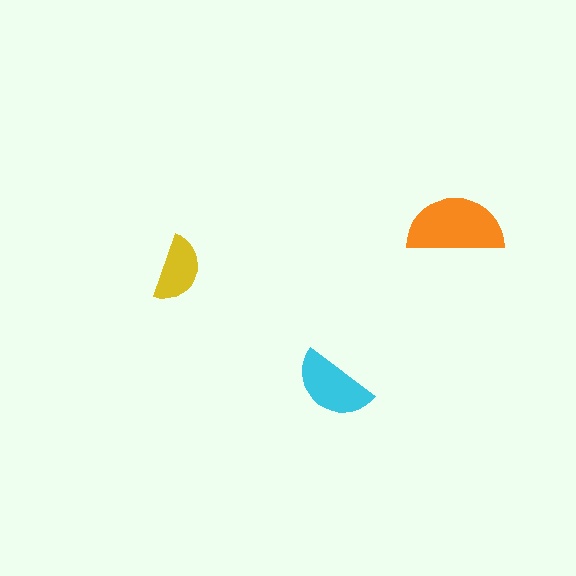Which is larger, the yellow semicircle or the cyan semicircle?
The cyan one.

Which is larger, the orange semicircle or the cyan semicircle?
The orange one.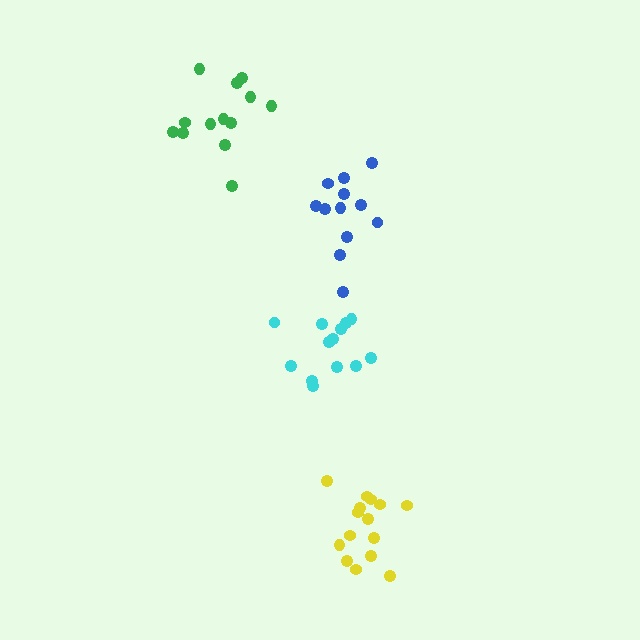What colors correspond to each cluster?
The clusters are colored: yellow, blue, cyan, green.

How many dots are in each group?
Group 1: 15 dots, Group 2: 12 dots, Group 3: 13 dots, Group 4: 13 dots (53 total).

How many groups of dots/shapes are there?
There are 4 groups.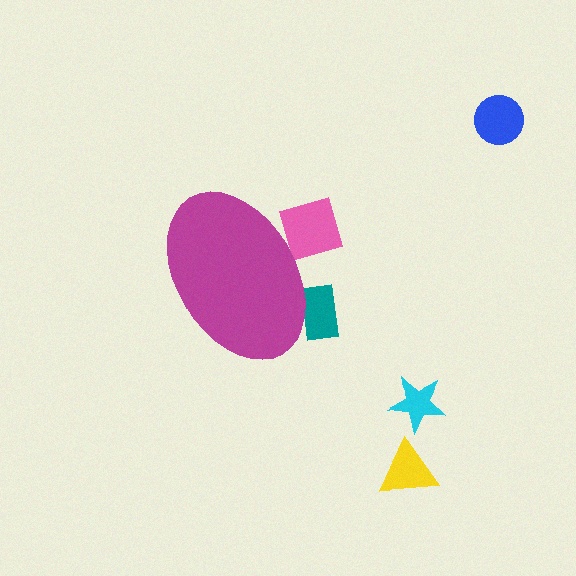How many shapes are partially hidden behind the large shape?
2 shapes are partially hidden.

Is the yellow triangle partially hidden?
No, the yellow triangle is fully visible.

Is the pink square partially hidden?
Yes, the pink square is partially hidden behind the magenta ellipse.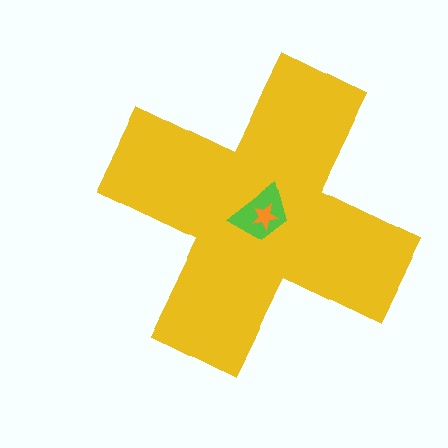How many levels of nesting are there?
3.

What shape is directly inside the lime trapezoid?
The orange star.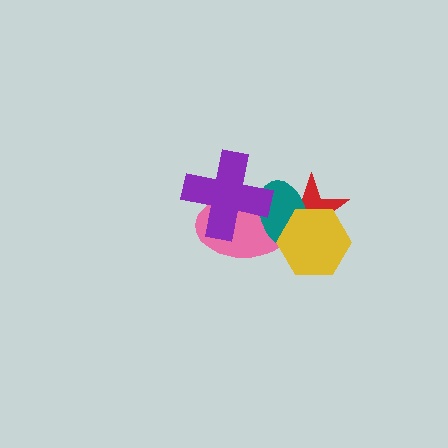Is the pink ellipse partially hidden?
Yes, it is partially covered by another shape.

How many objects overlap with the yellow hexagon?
3 objects overlap with the yellow hexagon.